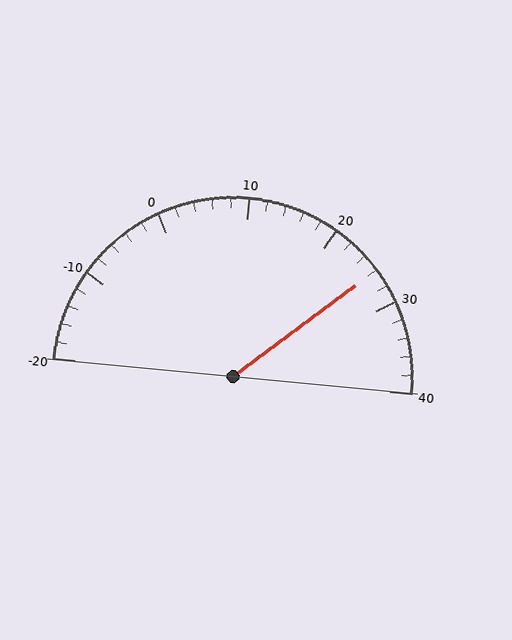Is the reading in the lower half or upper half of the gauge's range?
The reading is in the upper half of the range (-20 to 40).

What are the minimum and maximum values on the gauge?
The gauge ranges from -20 to 40.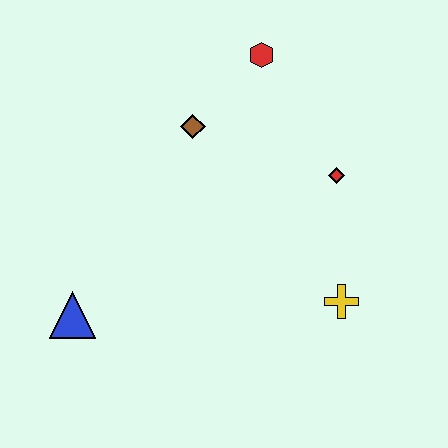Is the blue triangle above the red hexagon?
No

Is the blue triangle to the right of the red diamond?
No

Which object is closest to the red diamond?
The yellow cross is closest to the red diamond.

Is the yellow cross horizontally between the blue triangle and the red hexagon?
No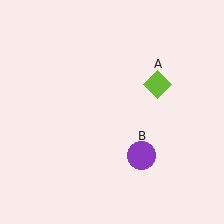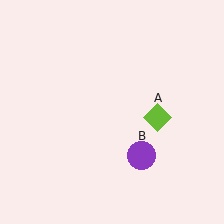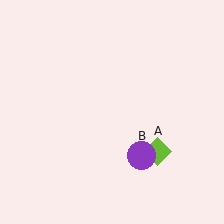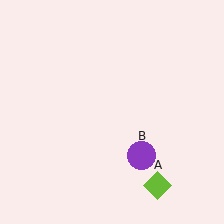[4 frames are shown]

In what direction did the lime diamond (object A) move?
The lime diamond (object A) moved down.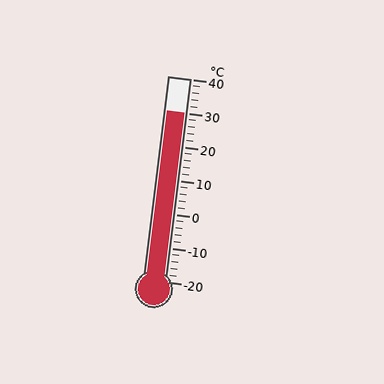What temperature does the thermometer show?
The thermometer shows approximately 30°C.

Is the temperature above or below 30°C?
The temperature is at 30°C.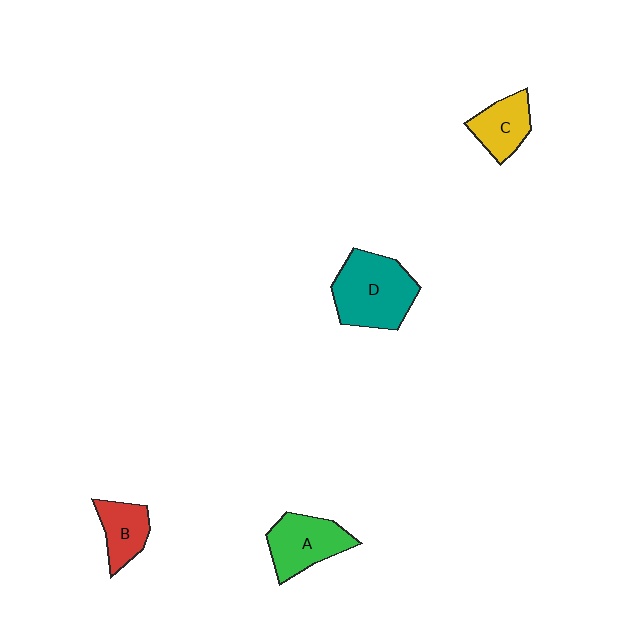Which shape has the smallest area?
Shape B (red).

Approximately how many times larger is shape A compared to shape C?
Approximately 1.4 times.